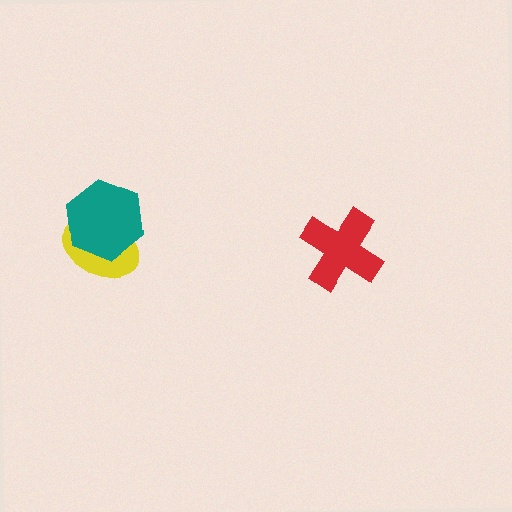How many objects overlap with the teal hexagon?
1 object overlaps with the teal hexagon.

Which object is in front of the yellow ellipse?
The teal hexagon is in front of the yellow ellipse.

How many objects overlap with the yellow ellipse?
1 object overlaps with the yellow ellipse.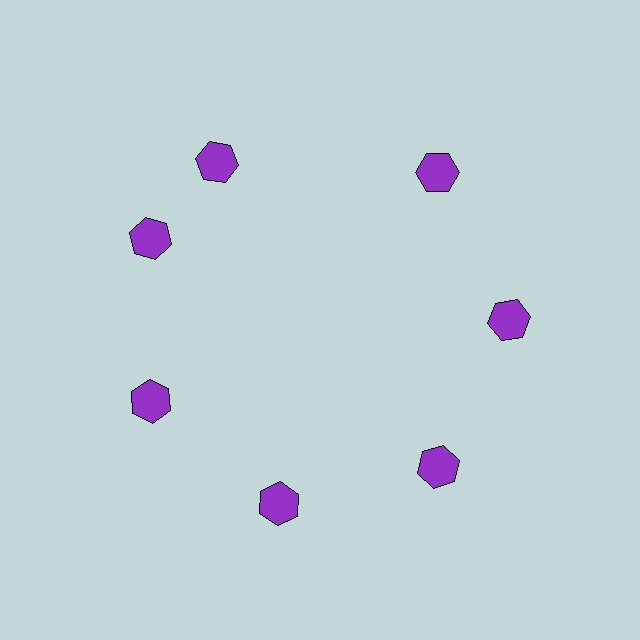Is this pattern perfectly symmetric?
No. The 7 purple hexagons are arranged in a ring, but one element near the 12 o'clock position is rotated out of alignment along the ring, breaking the 7-fold rotational symmetry.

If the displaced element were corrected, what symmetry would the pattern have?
It would have 7-fold rotational symmetry — the pattern would map onto itself every 51 degrees.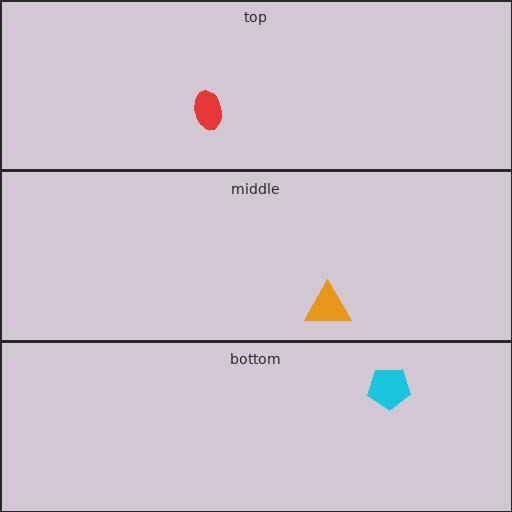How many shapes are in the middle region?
1.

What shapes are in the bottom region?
The cyan pentagon.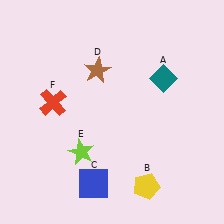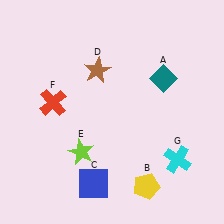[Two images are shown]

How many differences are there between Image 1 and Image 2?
There is 1 difference between the two images.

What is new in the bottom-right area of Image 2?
A cyan cross (G) was added in the bottom-right area of Image 2.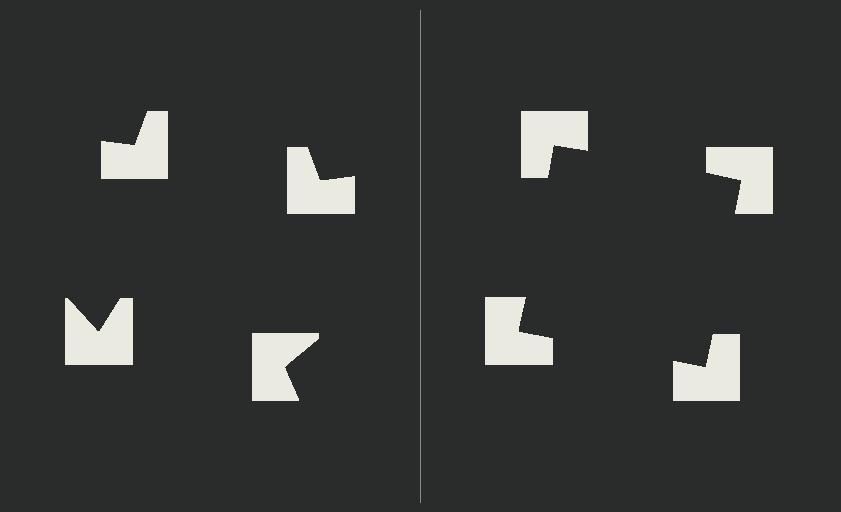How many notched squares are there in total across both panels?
8 — 4 on each side.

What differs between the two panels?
The notched squares are positioned identically on both sides; only the wedge orientations differ. On the right they align to a square; on the left they are misaligned.